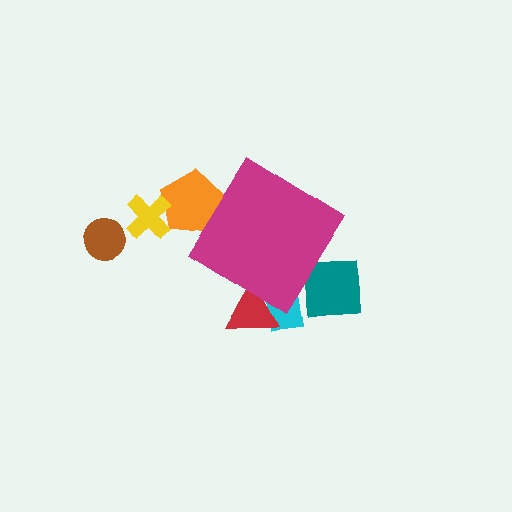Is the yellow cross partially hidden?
No, the yellow cross is fully visible.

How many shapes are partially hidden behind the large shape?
4 shapes are partially hidden.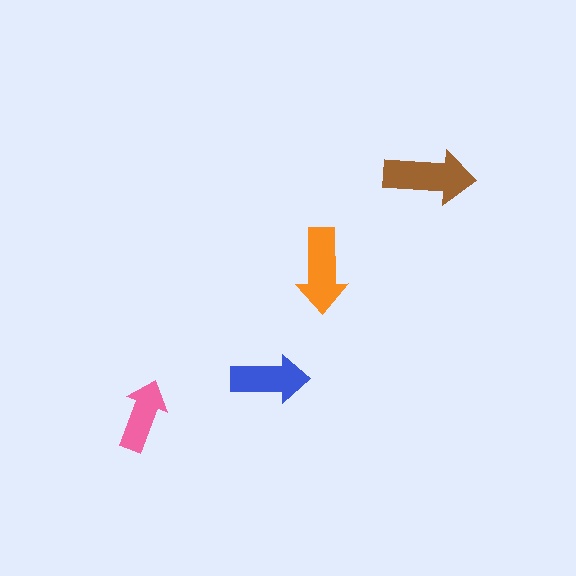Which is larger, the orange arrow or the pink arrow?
The orange one.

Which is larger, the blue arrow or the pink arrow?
The blue one.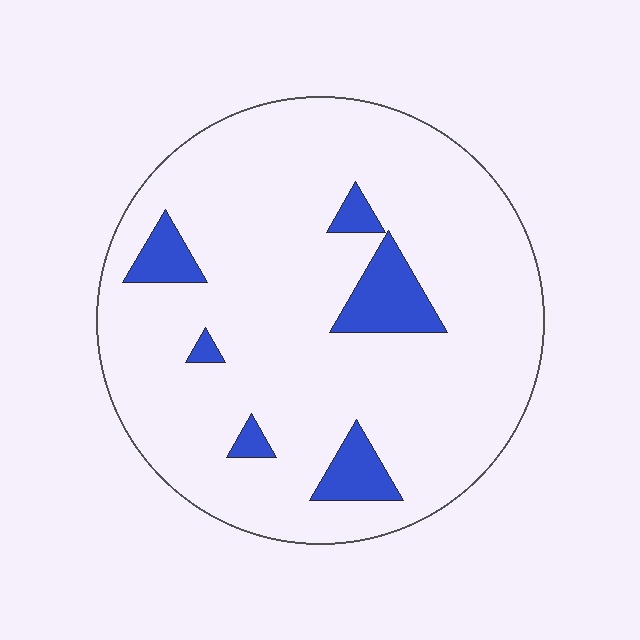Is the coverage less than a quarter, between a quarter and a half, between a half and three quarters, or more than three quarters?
Less than a quarter.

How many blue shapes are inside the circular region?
6.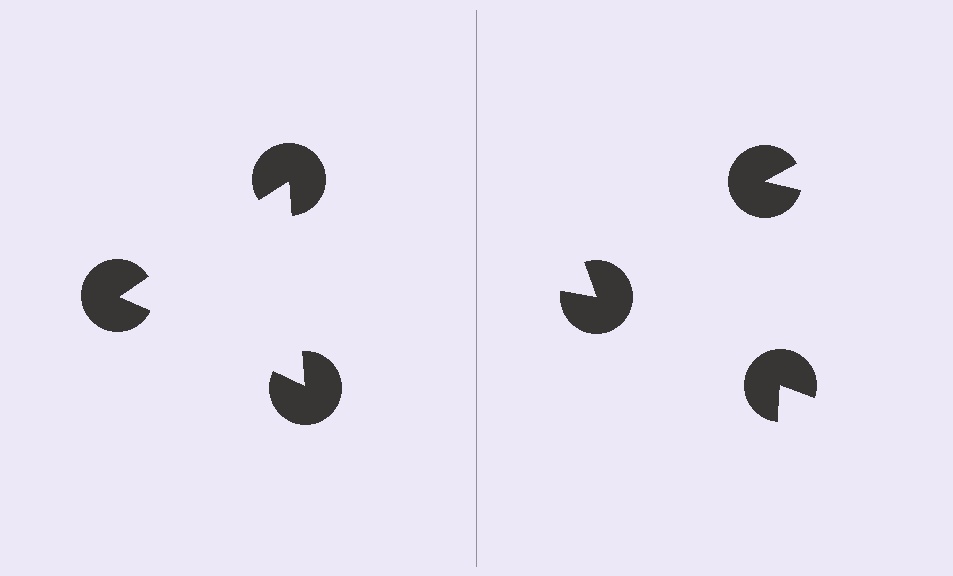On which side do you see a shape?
An illusory triangle appears on the left side. On the right side the wedge cuts are rotated, so no coherent shape forms.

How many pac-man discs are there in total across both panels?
6 — 3 on each side.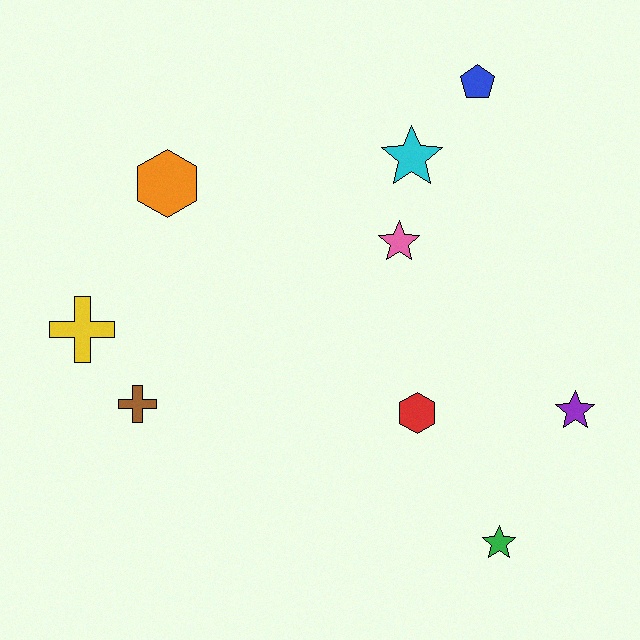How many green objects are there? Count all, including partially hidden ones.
There is 1 green object.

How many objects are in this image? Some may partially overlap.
There are 9 objects.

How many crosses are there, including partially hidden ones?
There are 2 crosses.